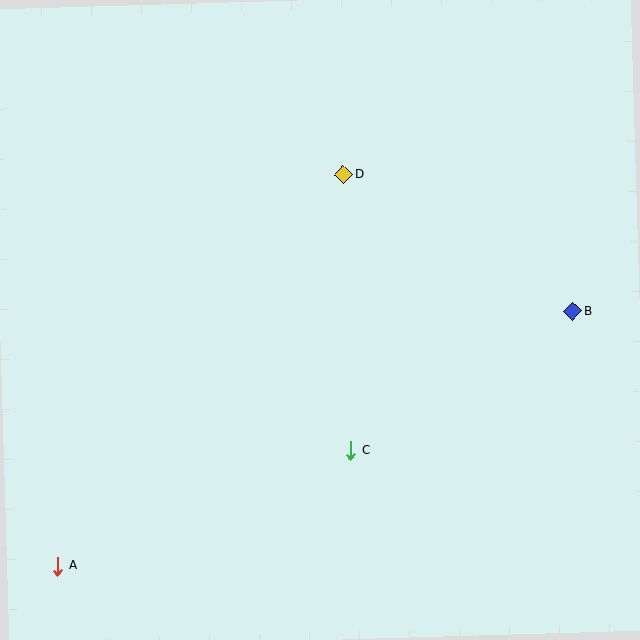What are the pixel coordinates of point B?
Point B is at (573, 311).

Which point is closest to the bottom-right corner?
Point B is closest to the bottom-right corner.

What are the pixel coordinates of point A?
Point A is at (58, 566).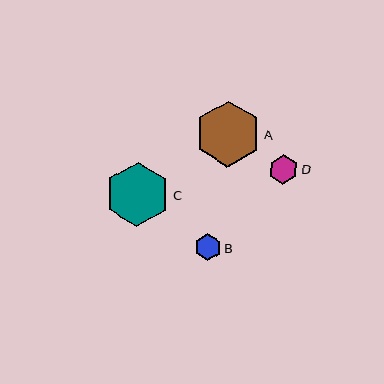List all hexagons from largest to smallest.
From largest to smallest: A, C, D, B.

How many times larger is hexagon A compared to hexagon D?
Hexagon A is approximately 2.2 times the size of hexagon D.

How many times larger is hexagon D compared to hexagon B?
Hexagon D is approximately 1.1 times the size of hexagon B.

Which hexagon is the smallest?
Hexagon B is the smallest with a size of approximately 27 pixels.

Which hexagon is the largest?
Hexagon A is the largest with a size of approximately 66 pixels.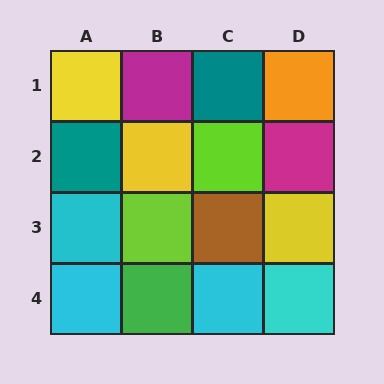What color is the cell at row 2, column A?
Teal.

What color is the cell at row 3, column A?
Cyan.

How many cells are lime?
2 cells are lime.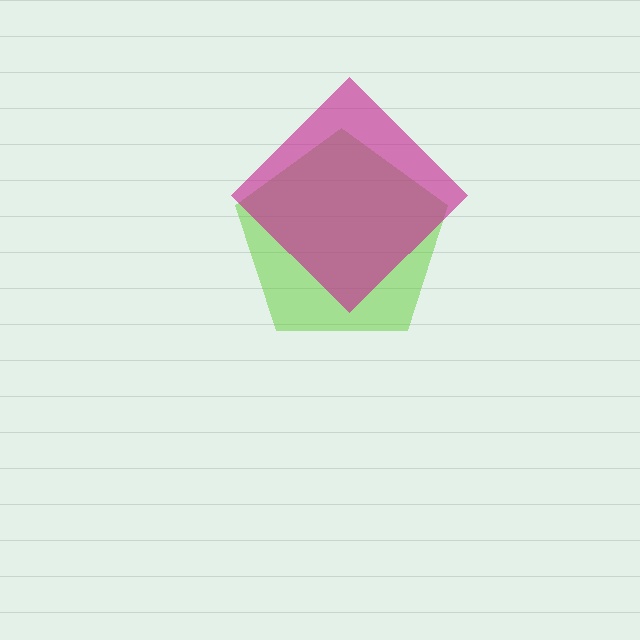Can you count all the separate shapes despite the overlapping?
Yes, there are 2 separate shapes.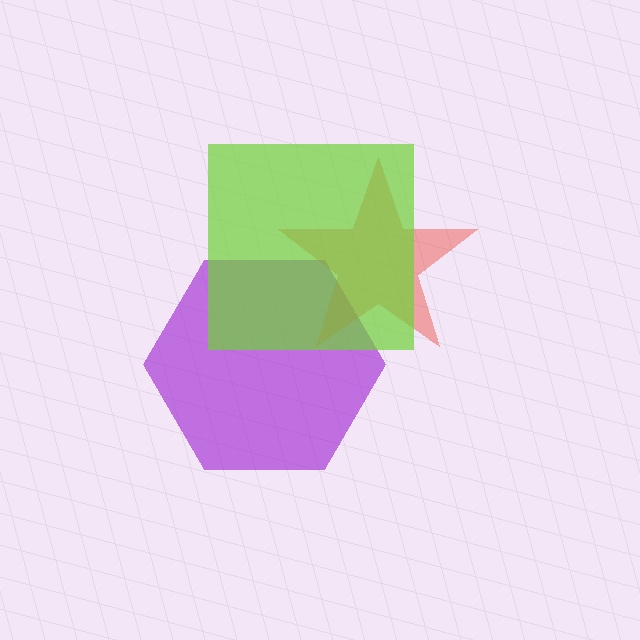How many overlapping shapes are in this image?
There are 3 overlapping shapes in the image.